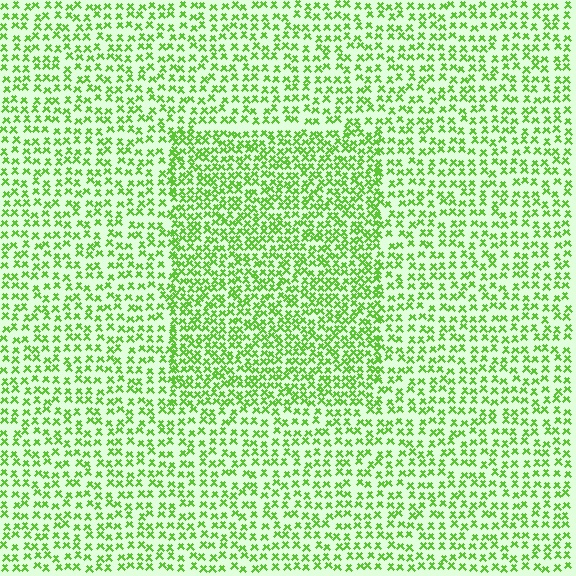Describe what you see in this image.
The image contains small lime elements arranged at two different densities. A rectangle-shaped region is visible where the elements are more densely packed than the surrounding area.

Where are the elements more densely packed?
The elements are more densely packed inside the rectangle boundary.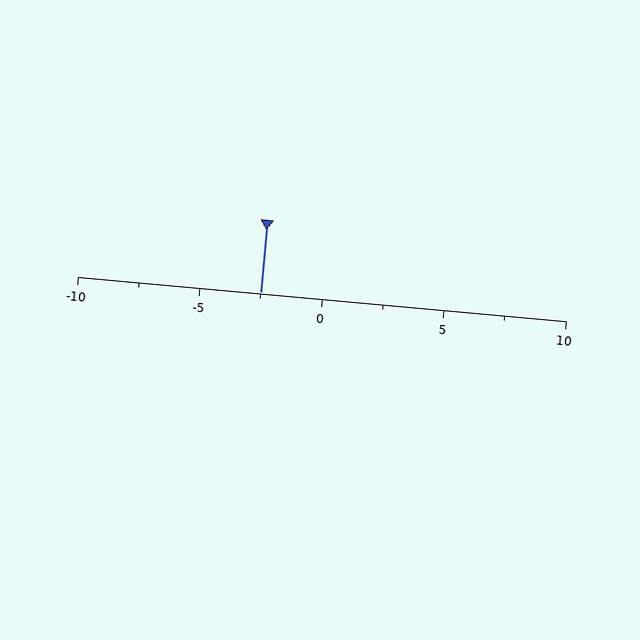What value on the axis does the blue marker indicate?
The marker indicates approximately -2.5.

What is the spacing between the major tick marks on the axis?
The major ticks are spaced 5 apart.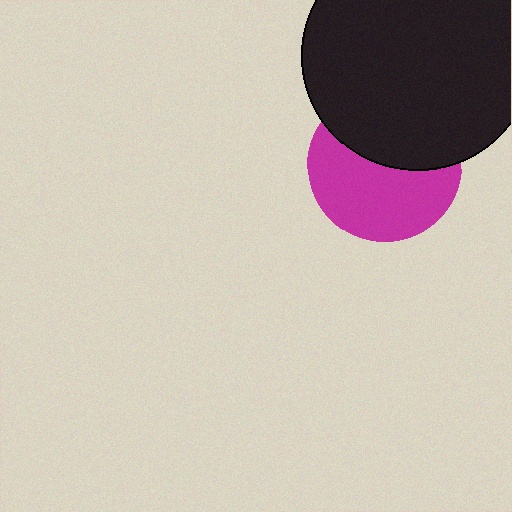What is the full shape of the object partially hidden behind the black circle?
The partially hidden object is a magenta circle.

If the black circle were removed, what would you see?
You would see the complete magenta circle.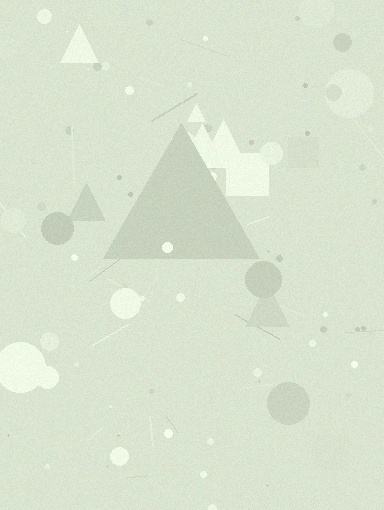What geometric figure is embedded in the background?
A triangle is embedded in the background.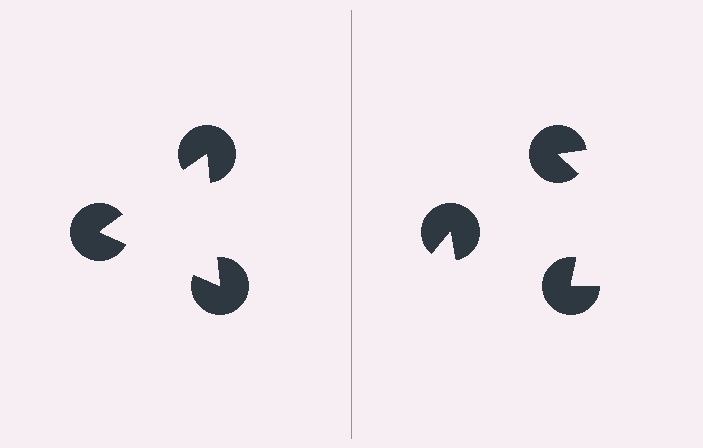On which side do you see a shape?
An illusory triangle appears on the left side. On the right side the wedge cuts are rotated, so no coherent shape forms.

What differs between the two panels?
The pac-man discs are positioned identically on both sides; only the wedge orientations differ. On the left they align to a triangle; on the right they are misaligned.